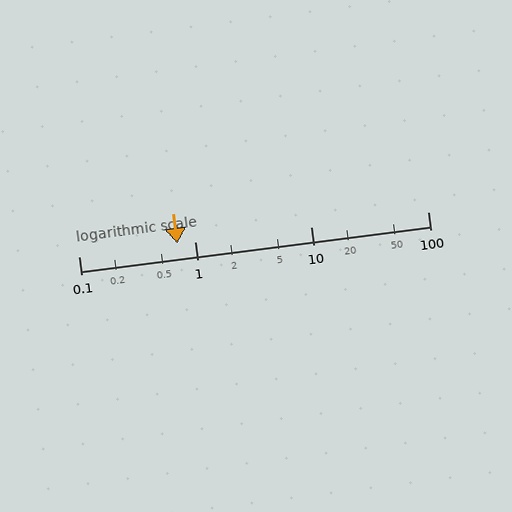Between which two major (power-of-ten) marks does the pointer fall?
The pointer is between 0.1 and 1.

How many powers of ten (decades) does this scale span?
The scale spans 3 decades, from 0.1 to 100.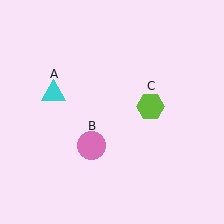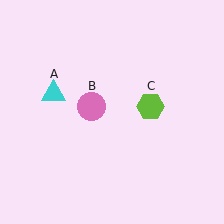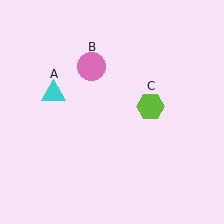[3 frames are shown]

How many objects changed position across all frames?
1 object changed position: pink circle (object B).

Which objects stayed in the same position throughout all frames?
Cyan triangle (object A) and lime hexagon (object C) remained stationary.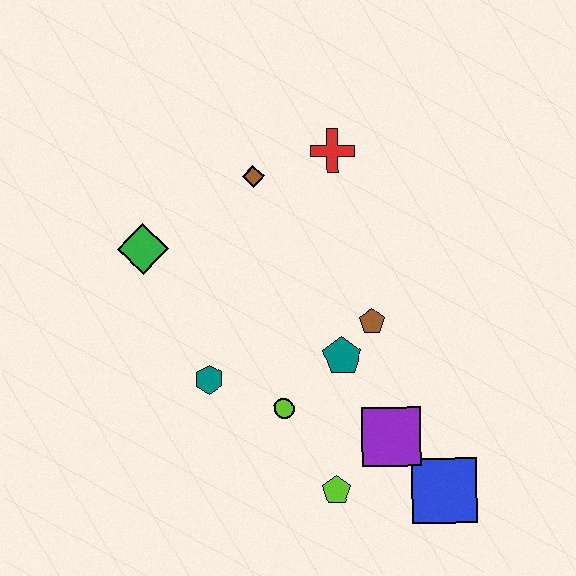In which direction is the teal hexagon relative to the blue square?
The teal hexagon is to the left of the blue square.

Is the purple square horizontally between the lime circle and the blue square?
Yes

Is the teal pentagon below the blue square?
No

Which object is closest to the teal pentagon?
The brown pentagon is closest to the teal pentagon.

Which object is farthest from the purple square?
The green diamond is farthest from the purple square.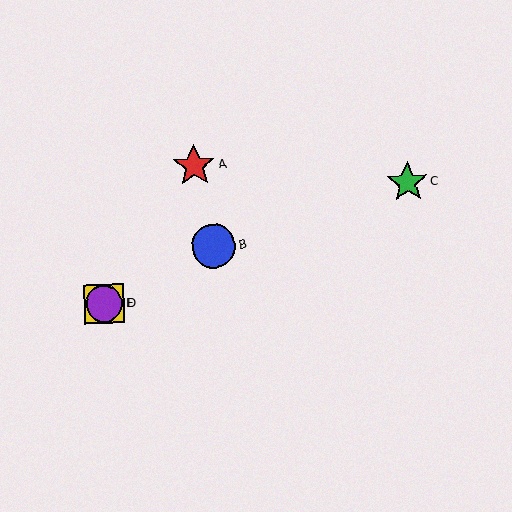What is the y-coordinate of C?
Object C is at y≈182.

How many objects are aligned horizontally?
2 objects (D, E) are aligned horizontally.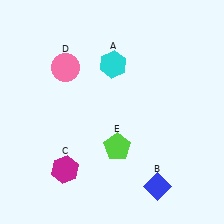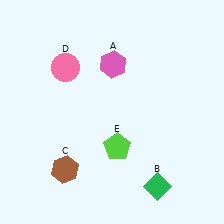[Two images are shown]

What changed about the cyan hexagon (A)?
In Image 1, A is cyan. In Image 2, it changed to pink.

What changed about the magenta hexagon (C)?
In Image 1, C is magenta. In Image 2, it changed to brown.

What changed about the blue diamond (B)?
In Image 1, B is blue. In Image 2, it changed to green.